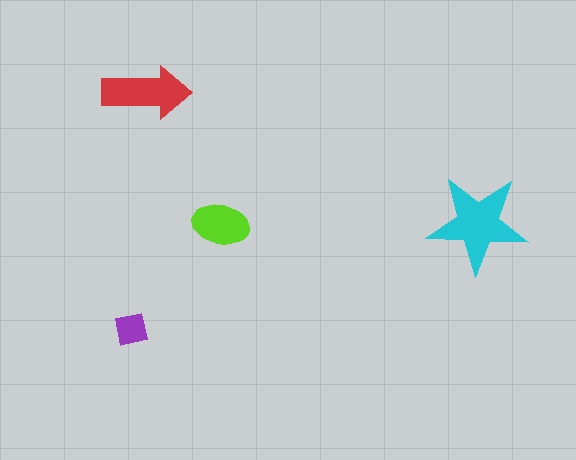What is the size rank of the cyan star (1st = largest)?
1st.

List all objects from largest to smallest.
The cyan star, the red arrow, the lime ellipse, the purple square.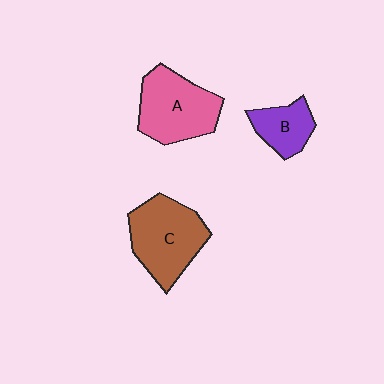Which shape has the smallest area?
Shape B (purple).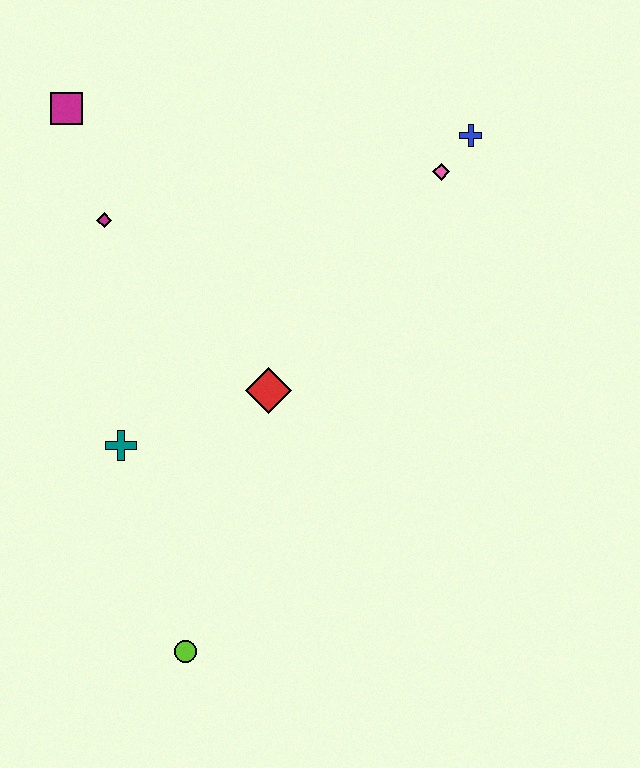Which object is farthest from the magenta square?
The lime circle is farthest from the magenta square.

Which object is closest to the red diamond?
The teal cross is closest to the red diamond.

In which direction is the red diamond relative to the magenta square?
The red diamond is below the magenta square.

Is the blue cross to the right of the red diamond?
Yes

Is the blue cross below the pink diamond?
No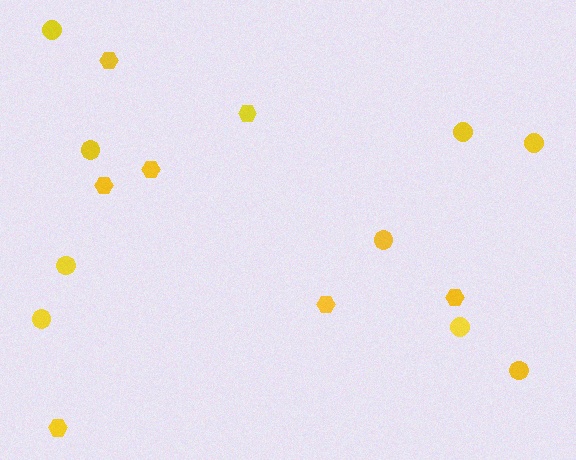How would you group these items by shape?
There are 2 groups: one group of circles (9) and one group of hexagons (7).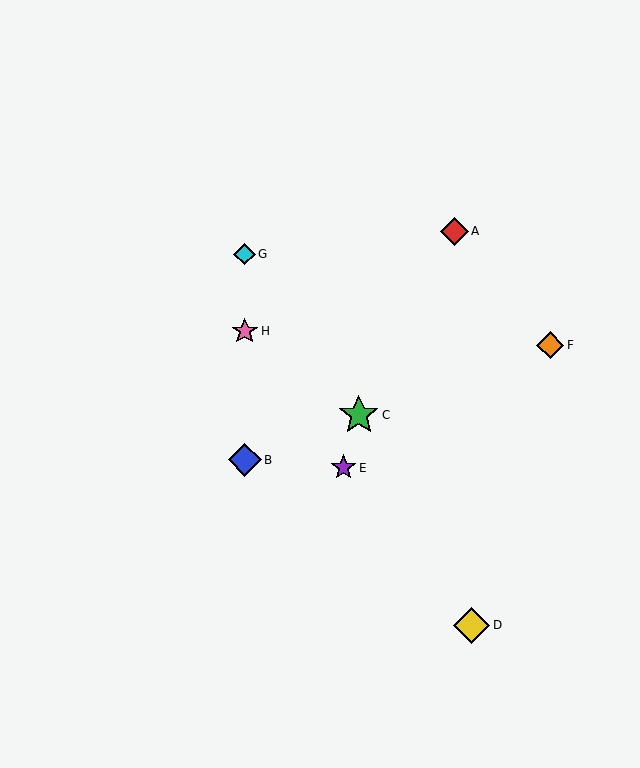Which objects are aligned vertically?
Objects B, G, H are aligned vertically.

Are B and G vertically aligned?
Yes, both are at x≈245.